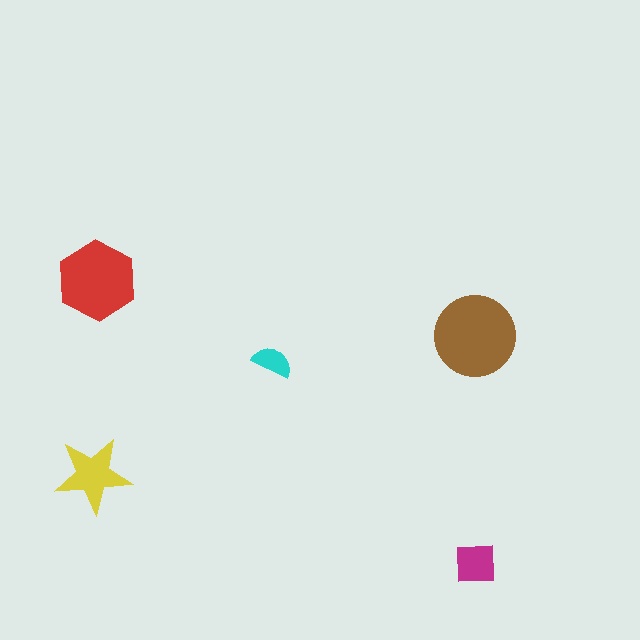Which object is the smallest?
The cyan semicircle.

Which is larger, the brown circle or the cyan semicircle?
The brown circle.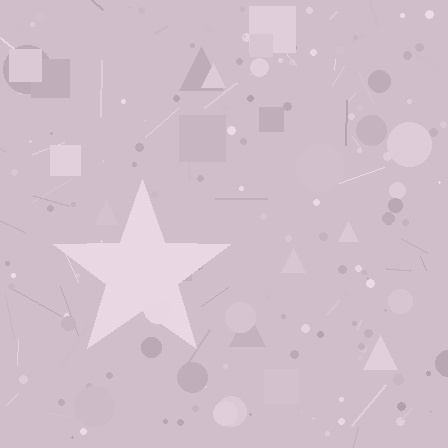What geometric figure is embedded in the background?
A star is embedded in the background.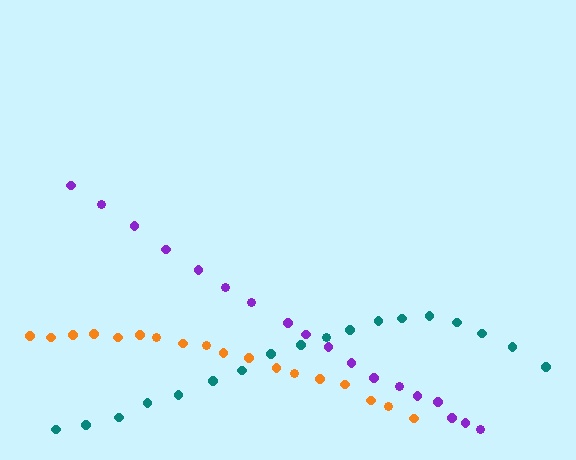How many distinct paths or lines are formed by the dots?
There are 3 distinct paths.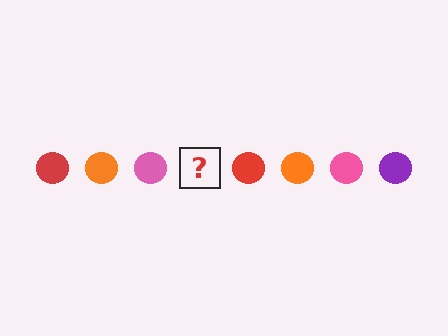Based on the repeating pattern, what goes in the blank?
The blank should be a purple circle.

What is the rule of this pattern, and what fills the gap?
The rule is that the pattern cycles through red, orange, pink, purple circles. The gap should be filled with a purple circle.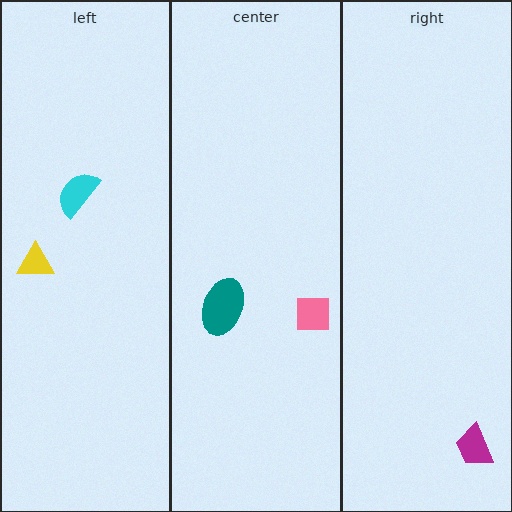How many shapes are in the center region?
2.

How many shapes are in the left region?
2.